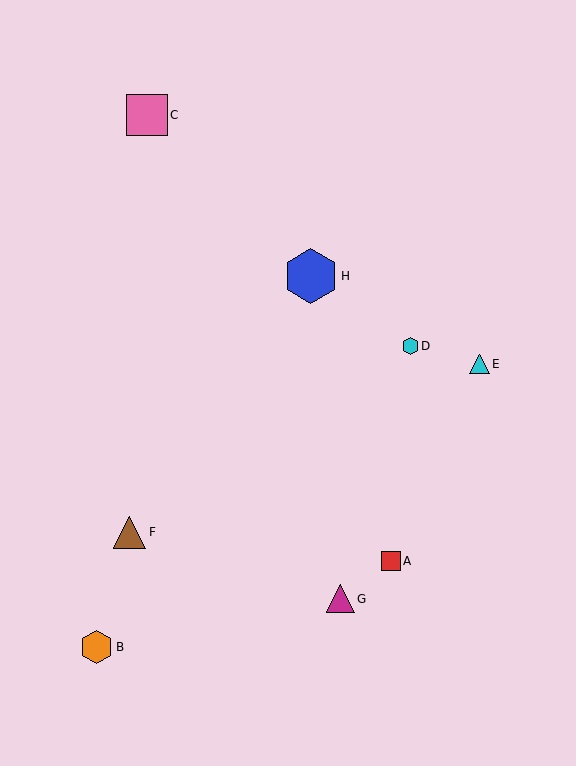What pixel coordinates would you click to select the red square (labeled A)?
Click at (391, 561) to select the red square A.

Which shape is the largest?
The blue hexagon (labeled H) is the largest.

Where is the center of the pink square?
The center of the pink square is at (147, 115).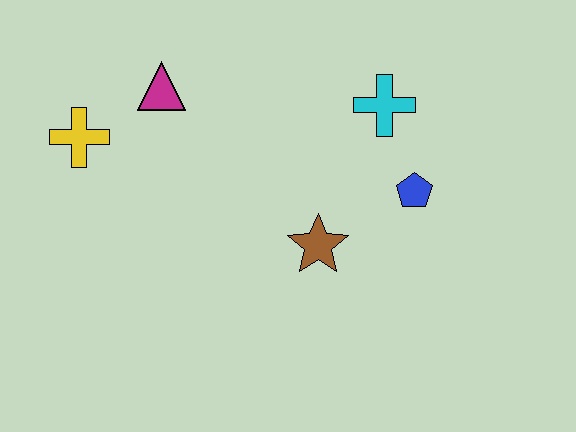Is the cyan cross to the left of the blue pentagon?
Yes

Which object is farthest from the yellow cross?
The blue pentagon is farthest from the yellow cross.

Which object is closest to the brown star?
The blue pentagon is closest to the brown star.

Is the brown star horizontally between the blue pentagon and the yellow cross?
Yes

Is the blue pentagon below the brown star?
No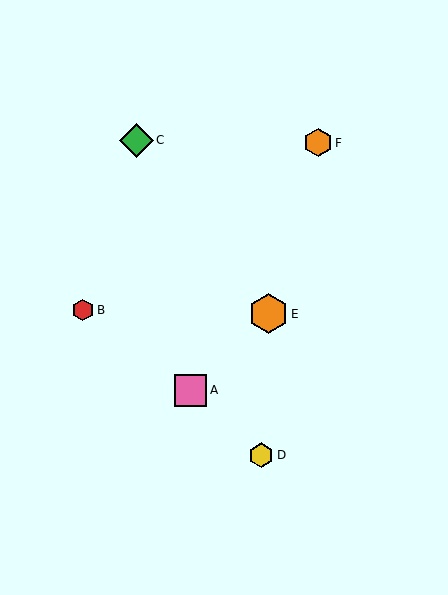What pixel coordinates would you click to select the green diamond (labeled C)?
Click at (136, 140) to select the green diamond C.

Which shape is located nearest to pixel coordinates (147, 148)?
The green diamond (labeled C) at (136, 140) is nearest to that location.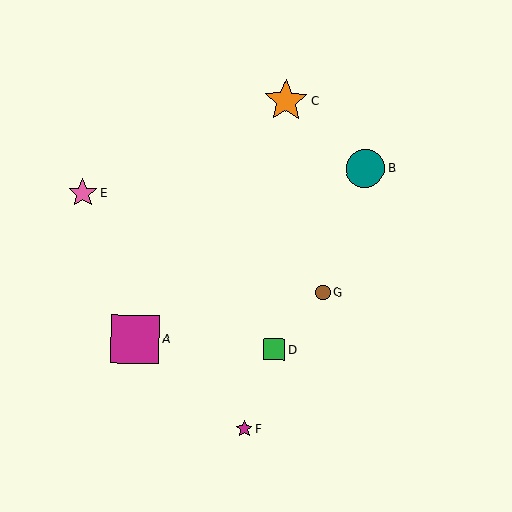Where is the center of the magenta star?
The center of the magenta star is at (244, 429).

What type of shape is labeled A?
Shape A is a magenta square.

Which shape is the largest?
The magenta square (labeled A) is the largest.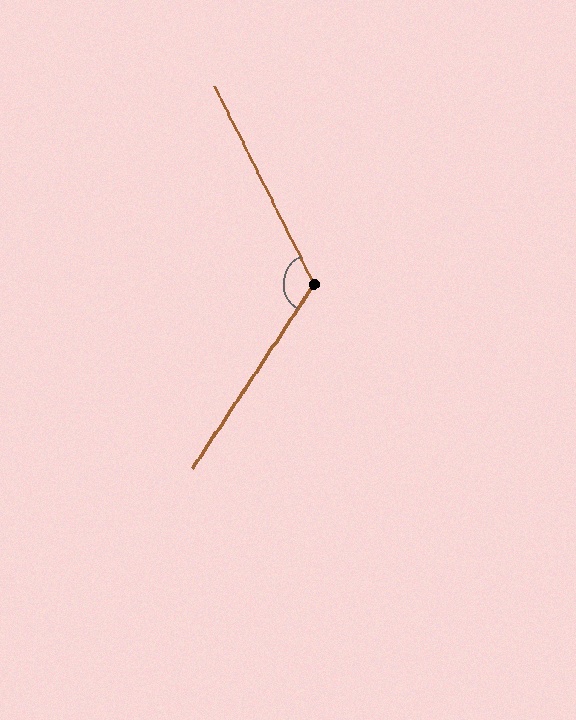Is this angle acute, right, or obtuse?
It is obtuse.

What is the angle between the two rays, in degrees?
Approximately 120 degrees.